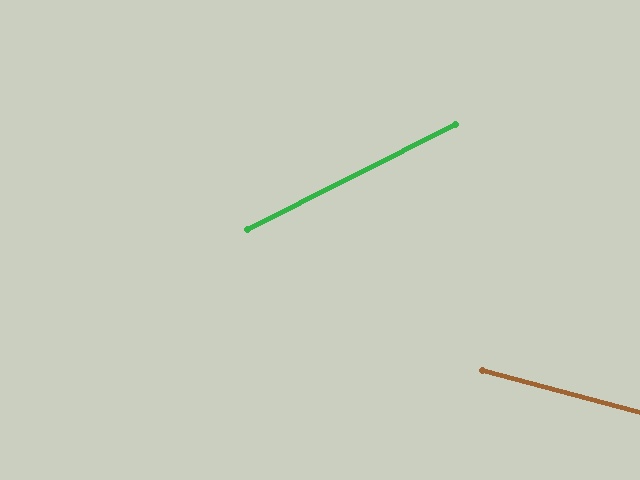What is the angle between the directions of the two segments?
Approximately 42 degrees.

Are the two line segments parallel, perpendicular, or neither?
Neither parallel nor perpendicular — they differ by about 42°.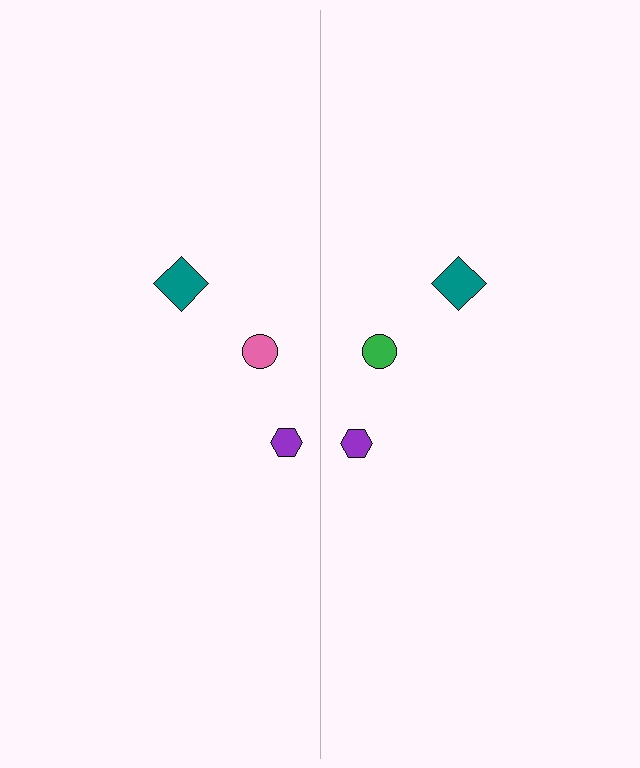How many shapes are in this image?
There are 6 shapes in this image.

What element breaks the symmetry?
The green circle on the right side breaks the symmetry — its mirror counterpart is pink.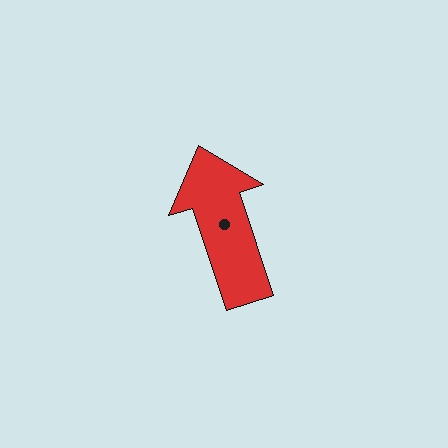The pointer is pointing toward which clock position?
Roughly 11 o'clock.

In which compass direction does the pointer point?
North.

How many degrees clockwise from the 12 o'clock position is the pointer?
Approximately 342 degrees.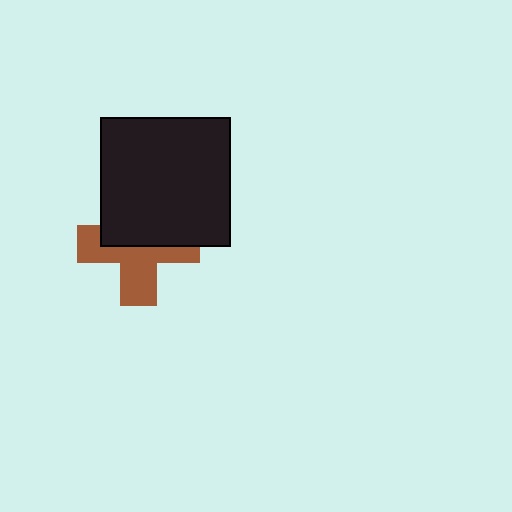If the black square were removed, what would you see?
You would see the complete brown cross.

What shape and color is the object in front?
The object in front is a black square.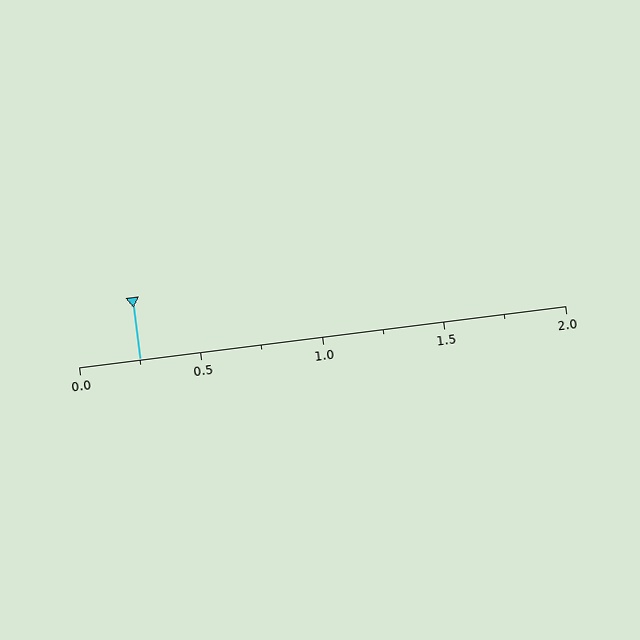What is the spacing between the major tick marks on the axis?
The major ticks are spaced 0.5 apart.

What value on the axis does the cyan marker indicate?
The marker indicates approximately 0.25.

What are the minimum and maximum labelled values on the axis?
The axis runs from 0.0 to 2.0.